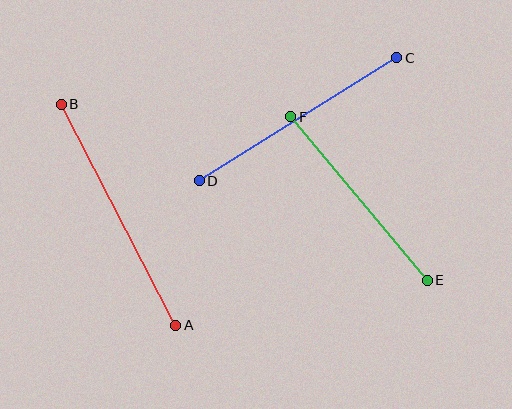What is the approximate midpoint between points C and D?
The midpoint is at approximately (298, 119) pixels.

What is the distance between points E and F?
The distance is approximately 213 pixels.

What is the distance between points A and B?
The distance is approximately 249 pixels.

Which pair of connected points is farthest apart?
Points A and B are farthest apart.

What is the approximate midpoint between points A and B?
The midpoint is at approximately (119, 215) pixels.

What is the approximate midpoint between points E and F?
The midpoint is at approximately (359, 198) pixels.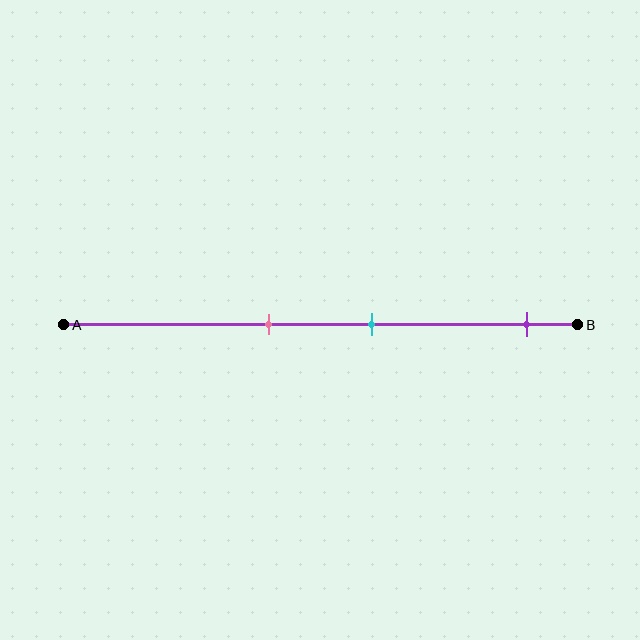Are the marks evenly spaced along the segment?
No, the marks are not evenly spaced.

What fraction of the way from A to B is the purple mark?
The purple mark is approximately 90% (0.9) of the way from A to B.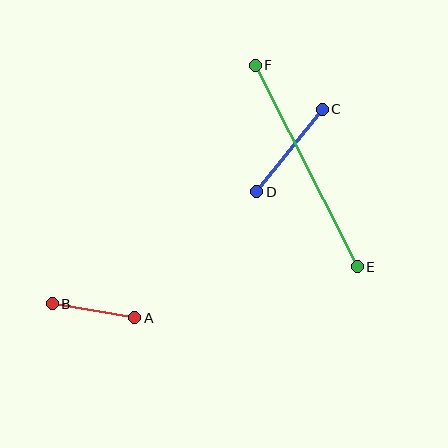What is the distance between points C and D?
The distance is approximately 105 pixels.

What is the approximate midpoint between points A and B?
The midpoint is at approximately (93, 311) pixels.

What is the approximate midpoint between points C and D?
The midpoint is at approximately (290, 150) pixels.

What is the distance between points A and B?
The distance is approximately 84 pixels.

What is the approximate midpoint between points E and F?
The midpoint is at approximately (306, 166) pixels.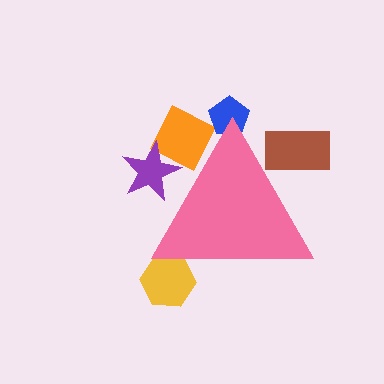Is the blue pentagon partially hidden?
Yes, the blue pentagon is partially hidden behind the pink triangle.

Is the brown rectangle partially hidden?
Yes, the brown rectangle is partially hidden behind the pink triangle.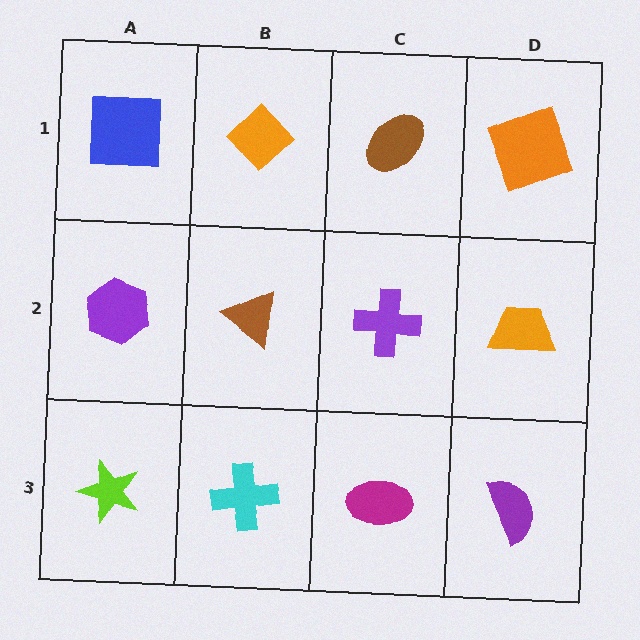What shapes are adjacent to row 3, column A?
A purple hexagon (row 2, column A), a cyan cross (row 3, column B).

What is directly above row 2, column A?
A blue square.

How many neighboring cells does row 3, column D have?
2.